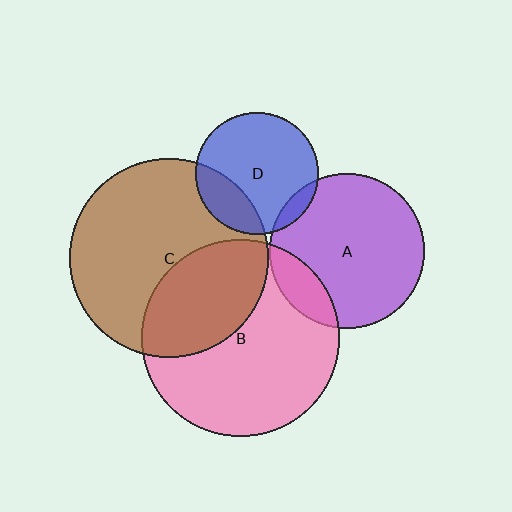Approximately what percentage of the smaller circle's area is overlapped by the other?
Approximately 10%.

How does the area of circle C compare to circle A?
Approximately 1.6 times.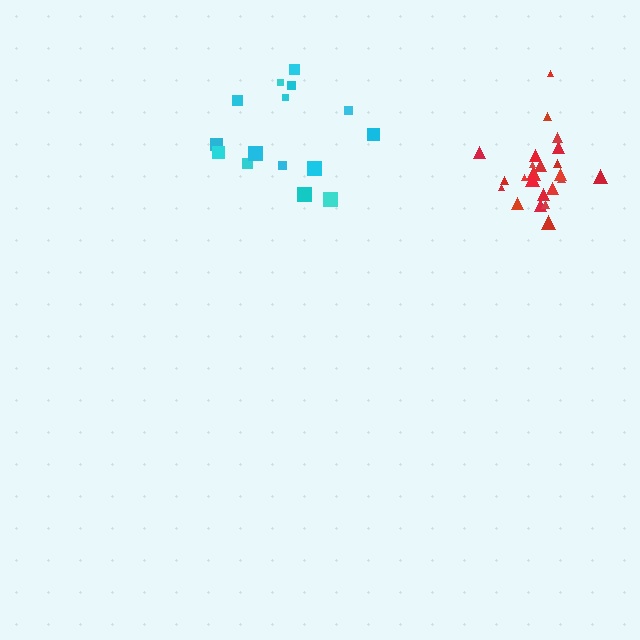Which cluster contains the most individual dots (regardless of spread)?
Red (23).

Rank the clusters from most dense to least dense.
red, cyan.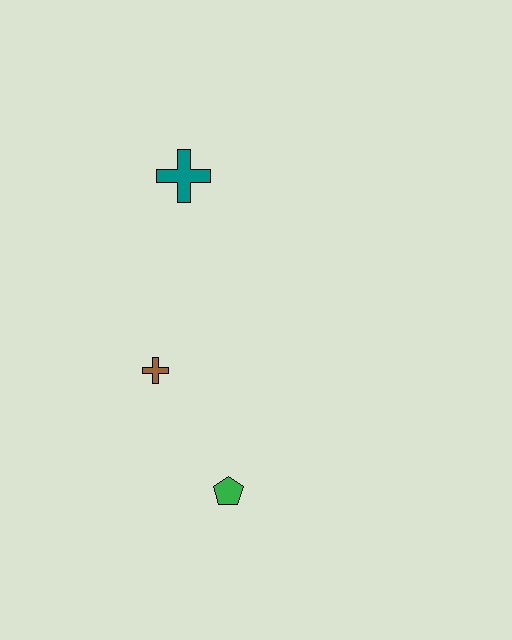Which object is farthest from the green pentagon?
The teal cross is farthest from the green pentagon.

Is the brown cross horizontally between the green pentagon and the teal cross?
No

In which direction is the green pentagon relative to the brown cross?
The green pentagon is below the brown cross.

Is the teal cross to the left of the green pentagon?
Yes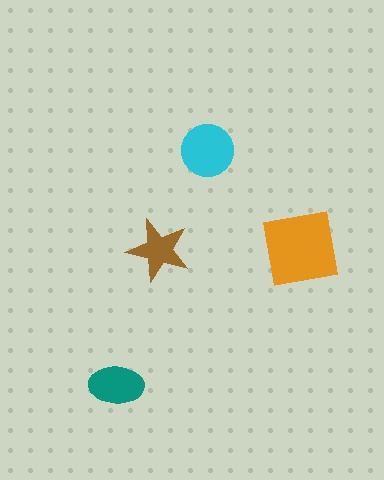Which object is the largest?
The orange square.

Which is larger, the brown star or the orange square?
The orange square.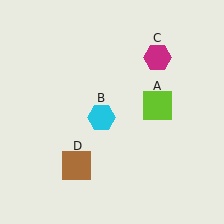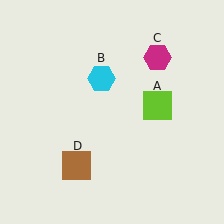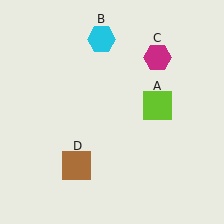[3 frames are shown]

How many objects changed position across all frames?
1 object changed position: cyan hexagon (object B).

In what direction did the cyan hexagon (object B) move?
The cyan hexagon (object B) moved up.